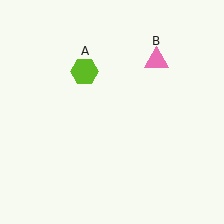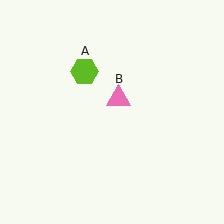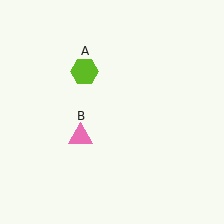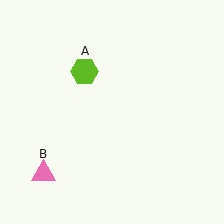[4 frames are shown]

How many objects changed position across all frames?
1 object changed position: pink triangle (object B).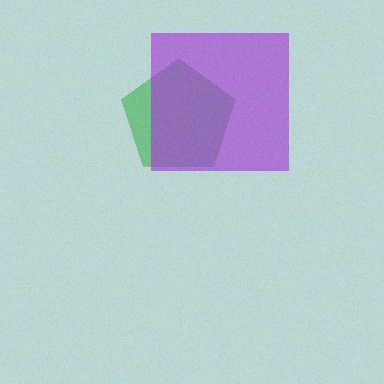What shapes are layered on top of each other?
The layered shapes are: a green pentagon, a purple square.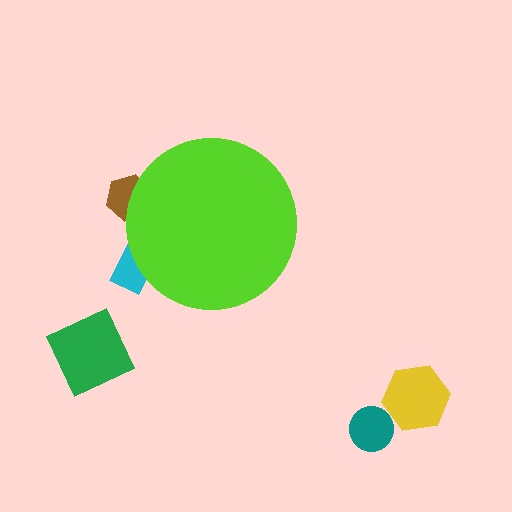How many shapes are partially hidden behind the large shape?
2 shapes are partially hidden.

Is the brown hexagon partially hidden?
Yes, the brown hexagon is partially hidden behind the lime circle.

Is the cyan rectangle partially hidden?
Yes, the cyan rectangle is partially hidden behind the lime circle.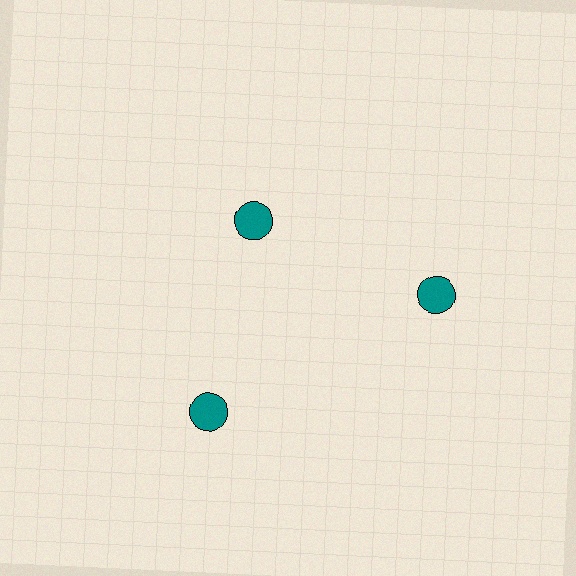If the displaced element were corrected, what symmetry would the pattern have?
It would have 3-fold rotational symmetry — the pattern would map onto itself every 120 degrees.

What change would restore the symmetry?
The symmetry would be restored by moving it outward, back onto the ring so that all 3 circles sit at equal angles and equal distance from the center.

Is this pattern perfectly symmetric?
No. The 3 teal circles are arranged in a ring, but one element near the 11 o'clock position is pulled inward toward the center, breaking the 3-fold rotational symmetry.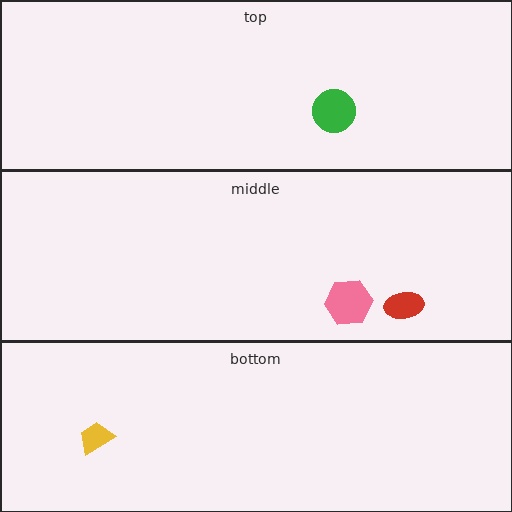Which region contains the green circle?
The top region.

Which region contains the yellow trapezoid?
The bottom region.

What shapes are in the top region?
The green circle.